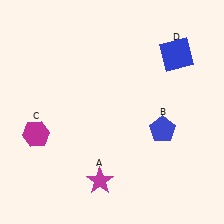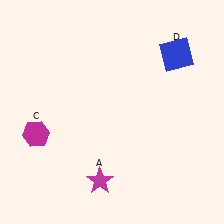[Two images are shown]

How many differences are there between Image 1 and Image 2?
There is 1 difference between the two images.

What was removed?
The blue pentagon (B) was removed in Image 2.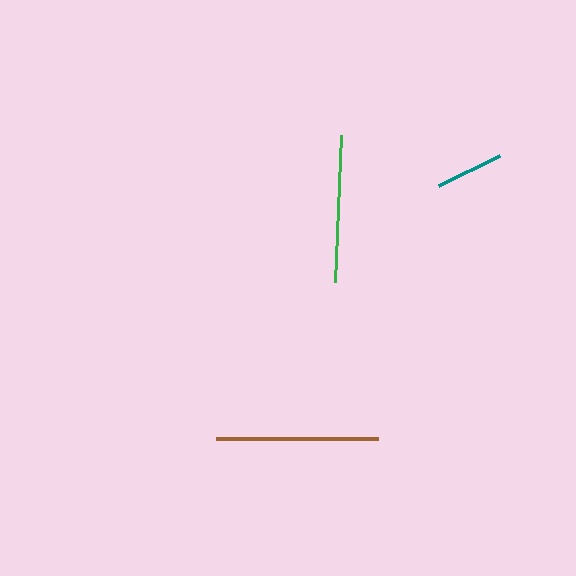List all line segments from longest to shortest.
From longest to shortest: brown, green, teal.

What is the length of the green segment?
The green segment is approximately 148 pixels long.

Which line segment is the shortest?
The teal line is the shortest at approximately 67 pixels.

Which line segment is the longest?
The brown line is the longest at approximately 162 pixels.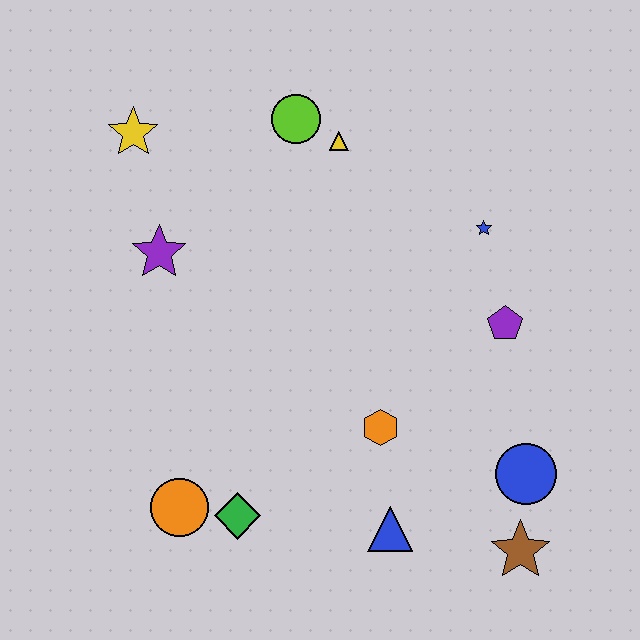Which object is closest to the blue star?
The purple pentagon is closest to the blue star.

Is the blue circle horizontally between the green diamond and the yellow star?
No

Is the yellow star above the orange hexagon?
Yes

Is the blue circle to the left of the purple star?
No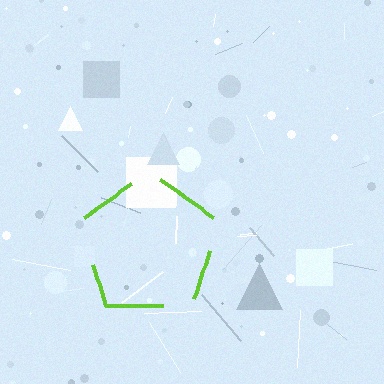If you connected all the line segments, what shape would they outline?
They would outline a pentagon.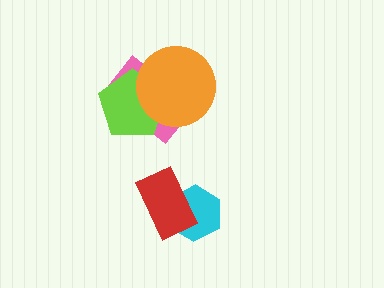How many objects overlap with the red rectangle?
1 object overlaps with the red rectangle.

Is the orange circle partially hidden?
No, no other shape covers it.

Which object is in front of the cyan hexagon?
The red rectangle is in front of the cyan hexagon.